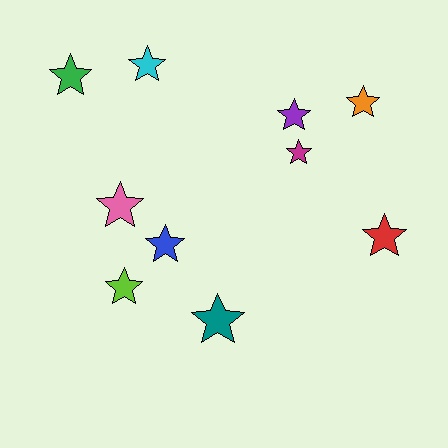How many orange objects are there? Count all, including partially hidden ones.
There is 1 orange object.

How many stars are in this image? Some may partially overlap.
There are 10 stars.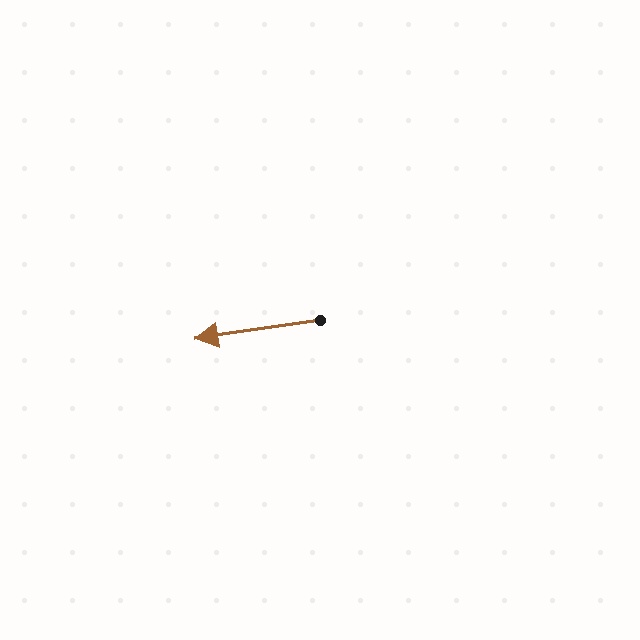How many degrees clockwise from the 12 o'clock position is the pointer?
Approximately 262 degrees.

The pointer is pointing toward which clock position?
Roughly 9 o'clock.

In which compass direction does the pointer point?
West.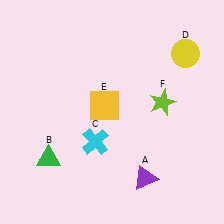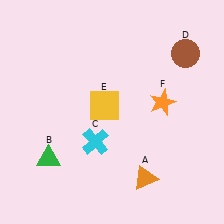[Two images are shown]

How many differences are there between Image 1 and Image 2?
There are 3 differences between the two images.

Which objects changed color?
A changed from purple to orange. D changed from yellow to brown. F changed from lime to orange.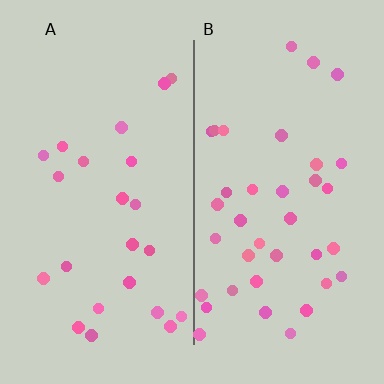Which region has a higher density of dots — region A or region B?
B (the right).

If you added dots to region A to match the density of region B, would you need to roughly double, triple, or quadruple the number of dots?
Approximately double.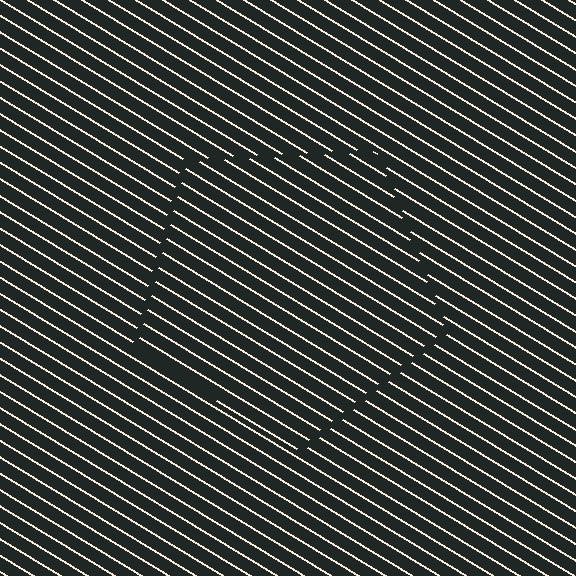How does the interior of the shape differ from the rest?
The interior of the shape contains the same grating, shifted by half a period — the contour is defined by the phase discontinuity where line-ends from the inner and outer gratings abut.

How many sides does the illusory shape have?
5 sides — the line-ends trace a pentagon.